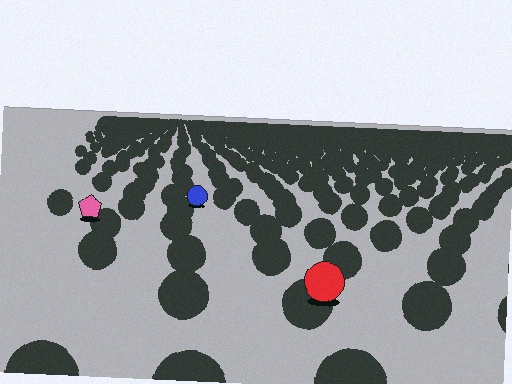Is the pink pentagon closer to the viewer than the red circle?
No. The red circle is closer — you can tell from the texture gradient: the ground texture is coarser near it.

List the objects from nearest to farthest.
From nearest to farthest: the red circle, the pink pentagon, the blue circle.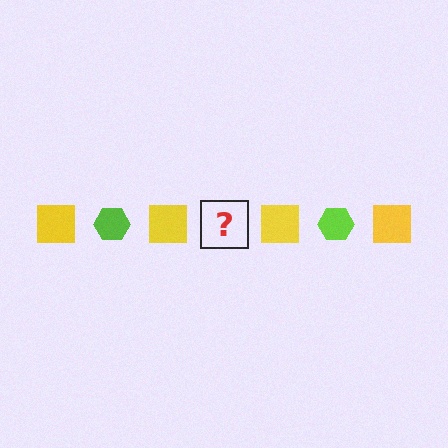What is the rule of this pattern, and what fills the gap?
The rule is that the pattern alternates between yellow square and lime hexagon. The gap should be filled with a lime hexagon.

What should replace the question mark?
The question mark should be replaced with a lime hexagon.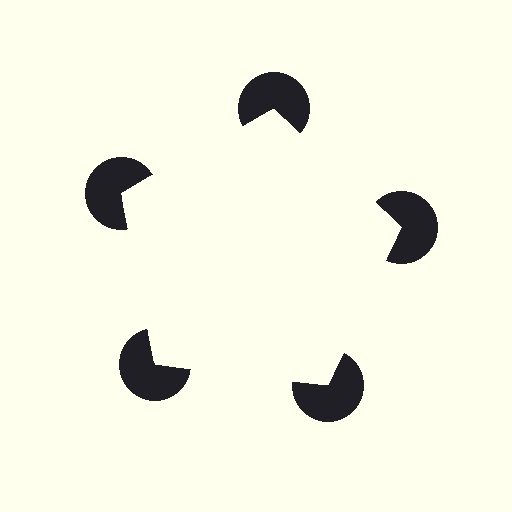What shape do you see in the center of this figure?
An illusory pentagon — its edges are inferred from the aligned wedge cuts in the pac-man discs, not physically drawn.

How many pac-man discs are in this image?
There are 5 — one at each vertex of the illusory pentagon.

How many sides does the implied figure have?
5 sides.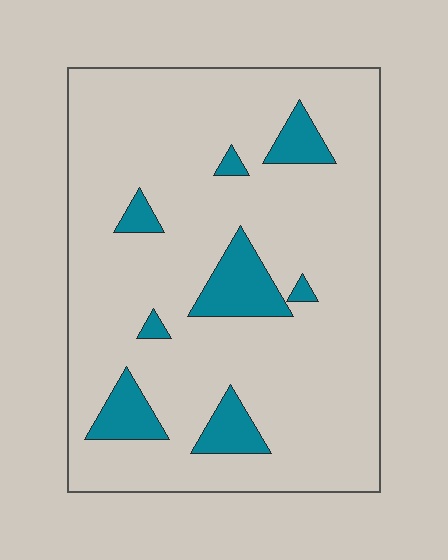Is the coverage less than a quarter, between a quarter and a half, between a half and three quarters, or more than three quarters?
Less than a quarter.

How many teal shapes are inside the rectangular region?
8.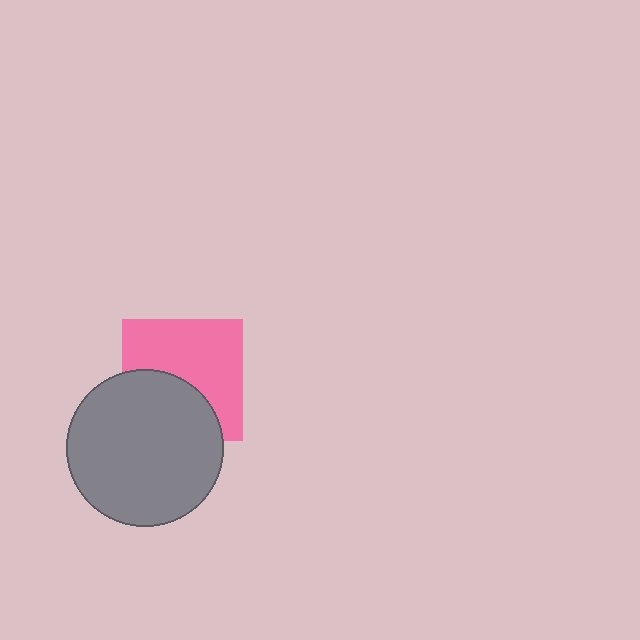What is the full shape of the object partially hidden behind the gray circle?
The partially hidden object is a pink square.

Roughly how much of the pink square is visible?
About half of it is visible (roughly 59%).